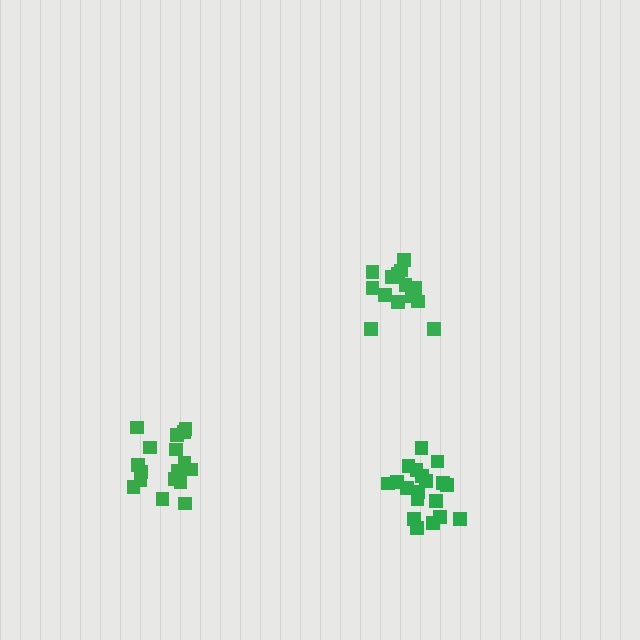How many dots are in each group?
Group 1: 18 dots, Group 2: 16 dots, Group 3: 19 dots (53 total).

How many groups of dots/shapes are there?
There are 3 groups.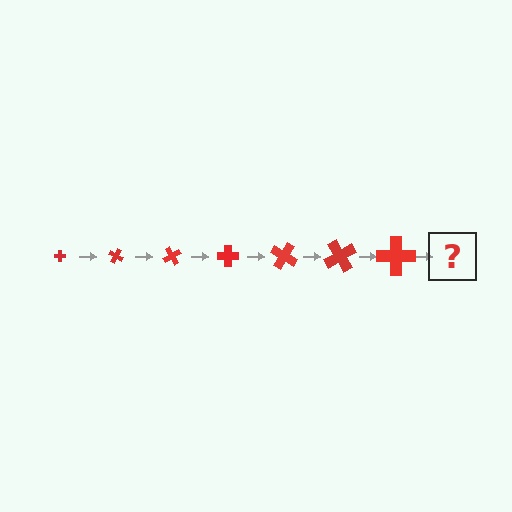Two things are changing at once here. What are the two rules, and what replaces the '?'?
The two rules are that the cross grows larger each step and it rotates 30 degrees each step. The '?' should be a cross, larger than the previous one and rotated 210 degrees from the start.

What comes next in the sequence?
The next element should be a cross, larger than the previous one and rotated 210 degrees from the start.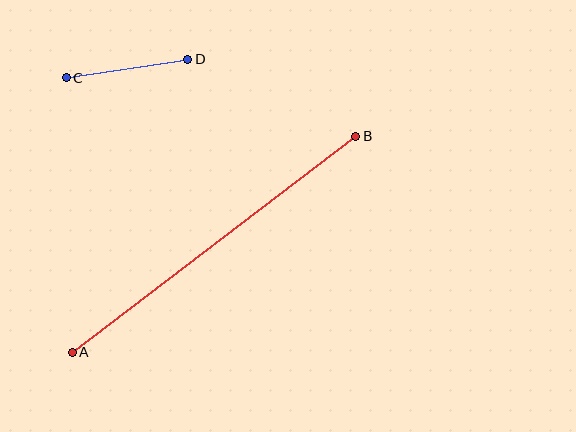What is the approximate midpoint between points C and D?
The midpoint is at approximately (127, 68) pixels.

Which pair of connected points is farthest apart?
Points A and B are farthest apart.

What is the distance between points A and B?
The distance is approximately 356 pixels.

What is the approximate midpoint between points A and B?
The midpoint is at approximately (214, 244) pixels.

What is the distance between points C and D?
The distance is approximately 123 pixels.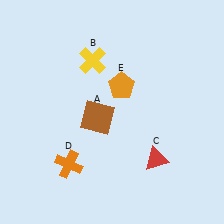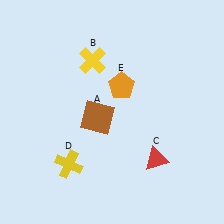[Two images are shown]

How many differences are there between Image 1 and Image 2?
There is 1 difference between the two images.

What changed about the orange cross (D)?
In Image 1, D is orange. In Image 2, it changed to yellow.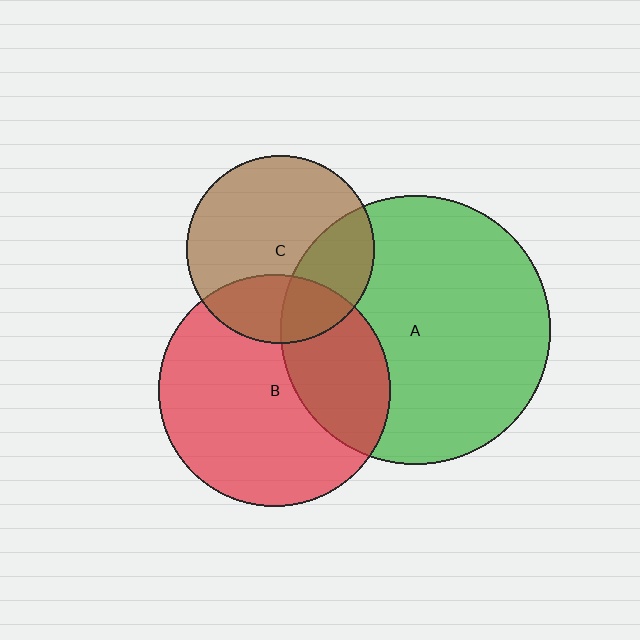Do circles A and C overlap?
Yes.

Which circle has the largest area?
Circle A (green).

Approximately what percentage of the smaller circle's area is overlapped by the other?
Approximately 30%.